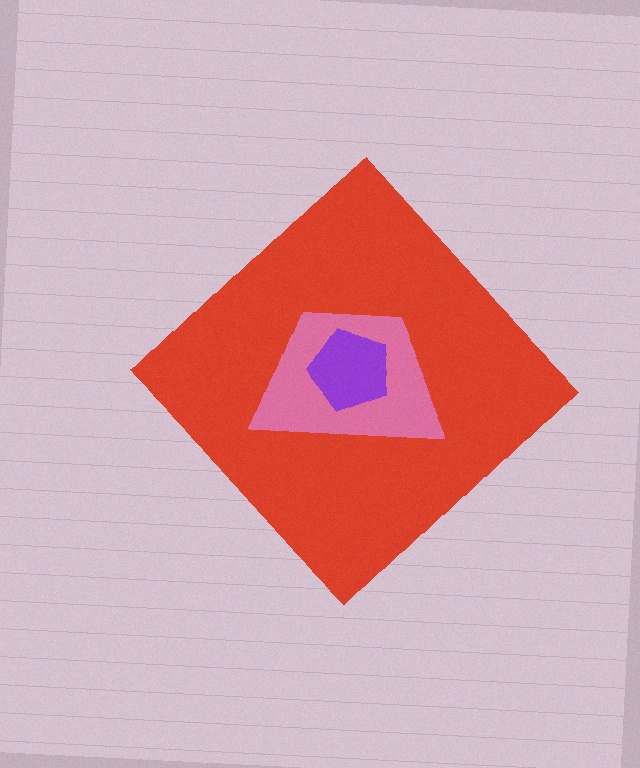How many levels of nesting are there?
3.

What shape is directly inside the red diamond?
The pink trapezoid.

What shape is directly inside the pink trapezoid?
The purple pentagon.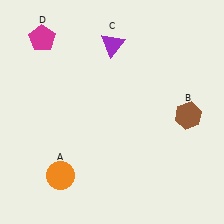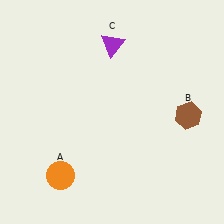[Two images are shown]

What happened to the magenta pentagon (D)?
The magenta pentagon (D) was removed in Image 2. It was in the top-left area of Image 1.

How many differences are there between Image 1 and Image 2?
There is 1 difference between the two images.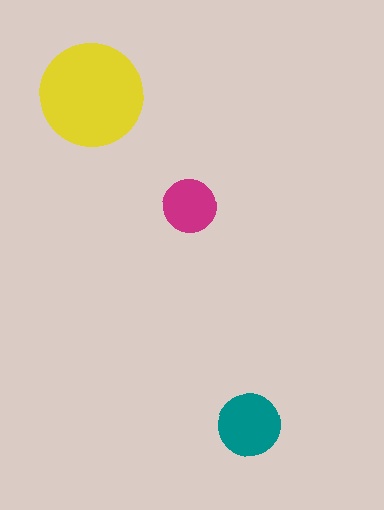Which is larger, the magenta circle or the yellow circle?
The yellow one.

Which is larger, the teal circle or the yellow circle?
The yellow one.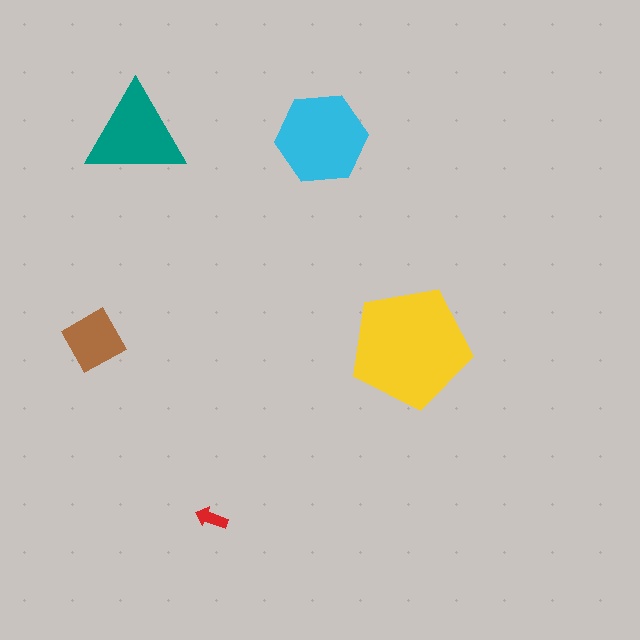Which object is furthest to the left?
The brown diamond is leftmost.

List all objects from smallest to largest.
The red arrow, the brown diamond, the teal triangle, the cyan hexagon, the yellow pentagon.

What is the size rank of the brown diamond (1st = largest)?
4th.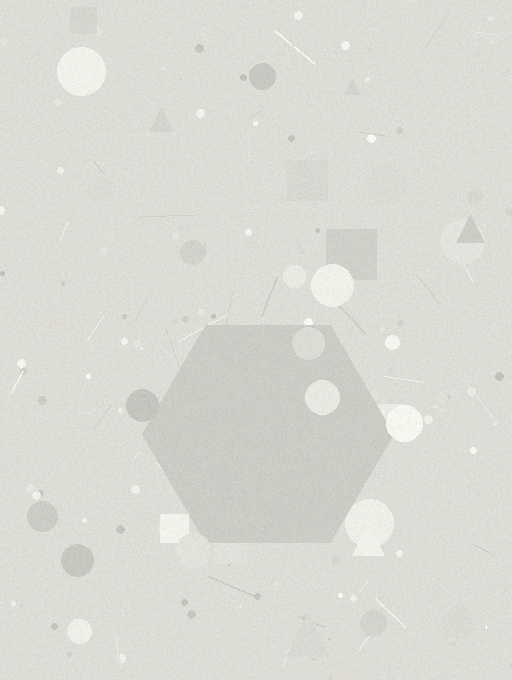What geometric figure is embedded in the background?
A hexagon is embedded in the background.